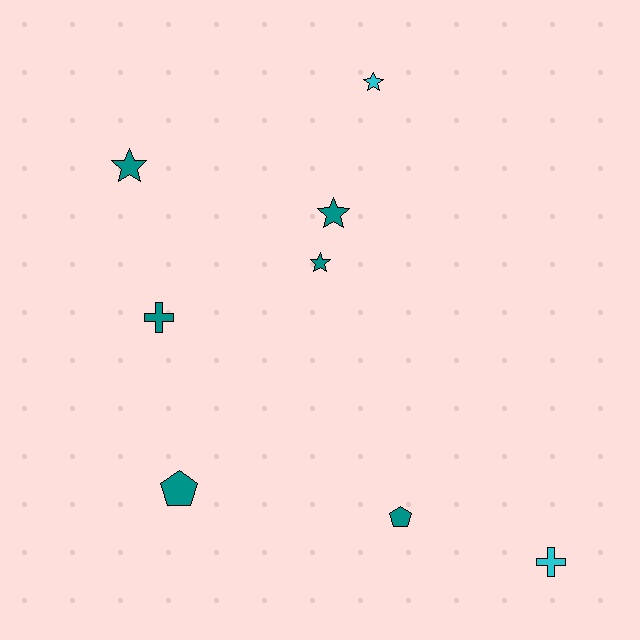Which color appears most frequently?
Teal, with 6 objects.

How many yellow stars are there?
There are no yellow stars.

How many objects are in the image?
There are 8 objects.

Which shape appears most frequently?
Star, with 4 objects.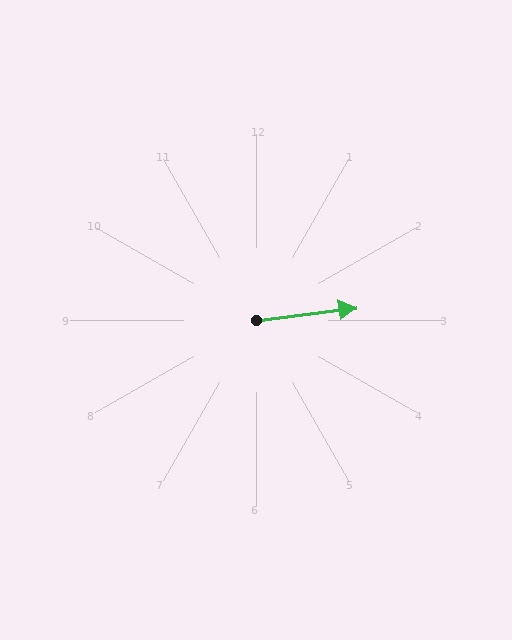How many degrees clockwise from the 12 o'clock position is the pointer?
Approximately 83 degrees.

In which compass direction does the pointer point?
East.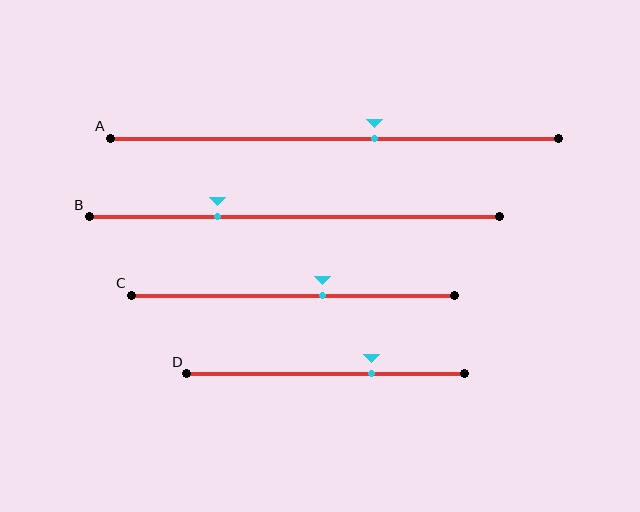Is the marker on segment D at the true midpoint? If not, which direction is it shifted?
No, the marker on segment D is shifted to the right by about 16% of the segment length.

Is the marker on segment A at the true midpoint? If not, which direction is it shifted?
No, the marker on segment A is shifted to the right by about 9% of the segment length.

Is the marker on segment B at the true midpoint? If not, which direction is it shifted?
No, the marker on segment B is shifted to the left by about 19% of the segment length.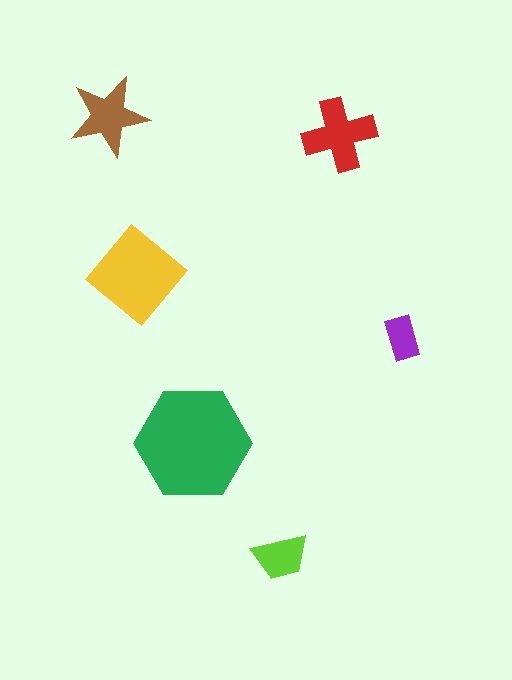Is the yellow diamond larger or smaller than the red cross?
Larger.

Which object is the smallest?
The purple rectangle.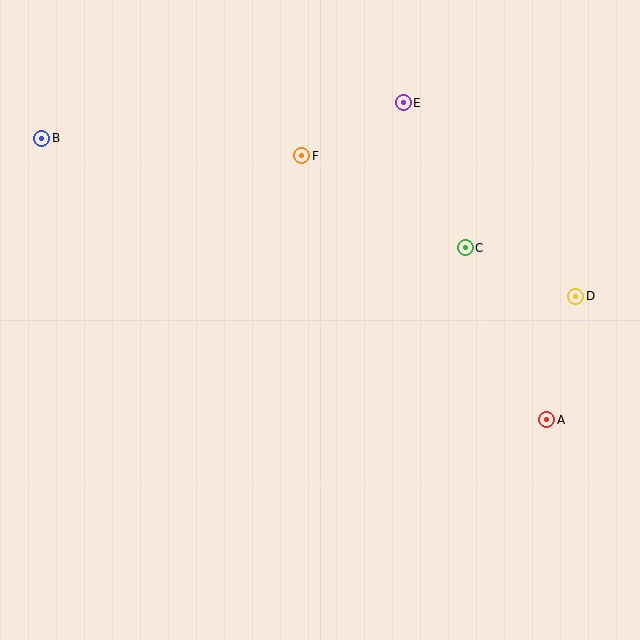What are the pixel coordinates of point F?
Point F is at (302, 156).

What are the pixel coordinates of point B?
Point B is at (42, 138).